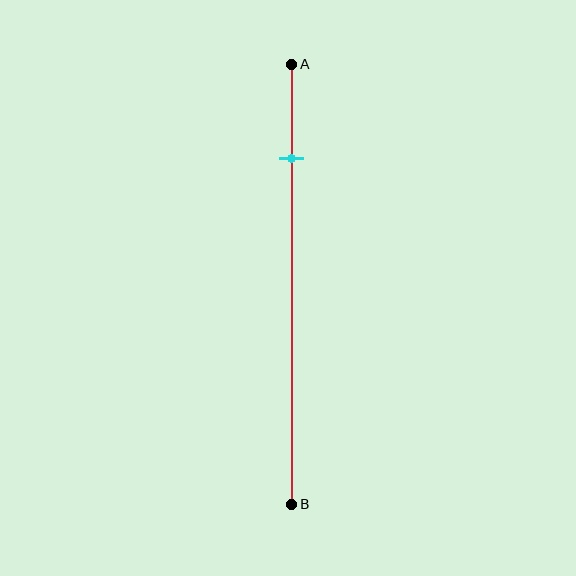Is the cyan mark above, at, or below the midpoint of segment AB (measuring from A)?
The cyan mark is above the midpoint of segment AB.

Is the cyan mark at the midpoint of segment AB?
No, the mark is at about 20% from A, not at the 50% midpoint.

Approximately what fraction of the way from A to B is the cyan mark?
The cyan mark is approximately 20% of the way from A to B.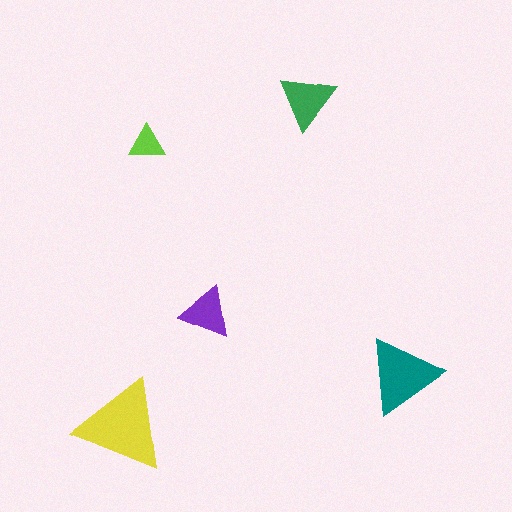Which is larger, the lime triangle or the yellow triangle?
The yellow one.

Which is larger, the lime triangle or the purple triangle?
The purple one.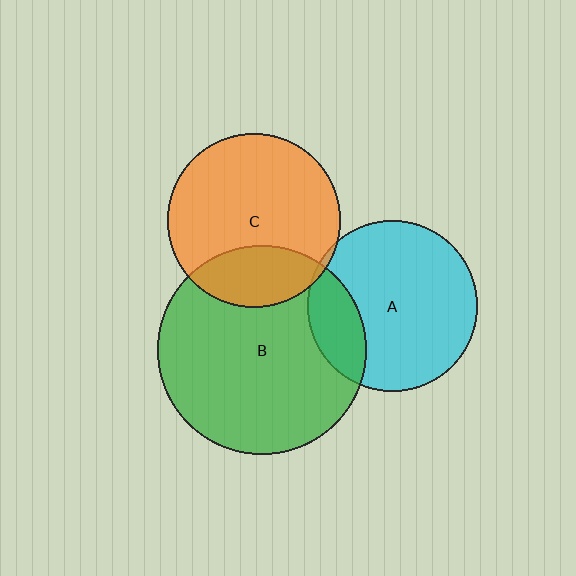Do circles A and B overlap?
Yes.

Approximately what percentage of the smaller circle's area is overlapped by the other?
Approximately 20%.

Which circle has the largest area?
Circle B (green).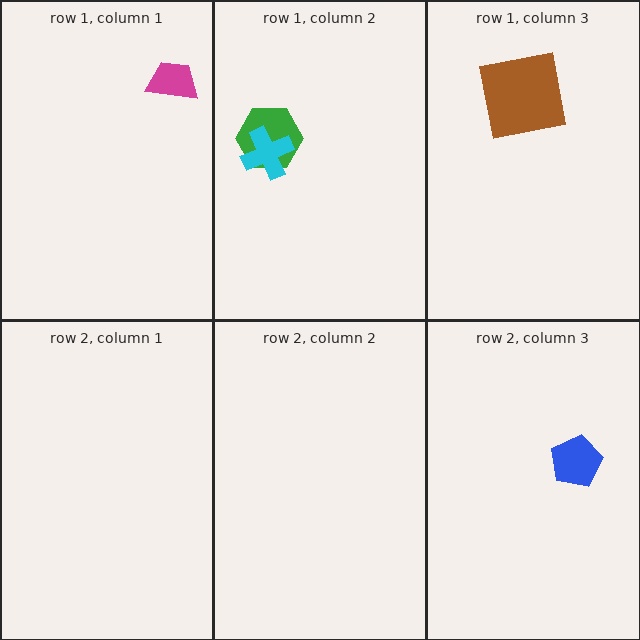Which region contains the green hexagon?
The row 1, column 2 region.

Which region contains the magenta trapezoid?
The row 1, column 1 region.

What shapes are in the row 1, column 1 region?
The magenta trapezoid.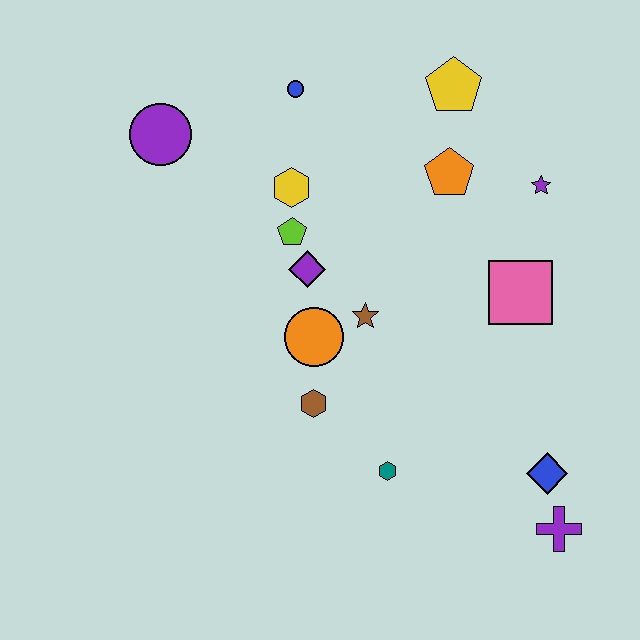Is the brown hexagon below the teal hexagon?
No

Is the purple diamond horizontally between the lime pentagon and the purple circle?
No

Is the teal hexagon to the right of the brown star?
Yes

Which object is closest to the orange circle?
The brown star is closest to the orange circle.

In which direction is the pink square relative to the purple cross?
The pink square is above the purple cross.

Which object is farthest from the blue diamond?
The purple circle is farthest from the blue diamond.